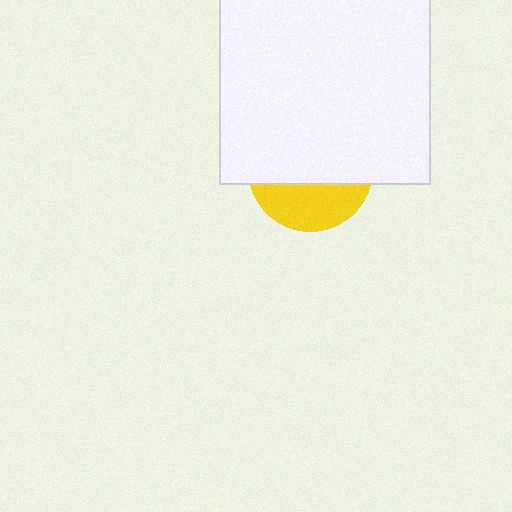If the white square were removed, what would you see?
You would see the complete yellow circle.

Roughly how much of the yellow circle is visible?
A small part of it is visible (roughly 34%).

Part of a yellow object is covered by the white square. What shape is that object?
It is a circle.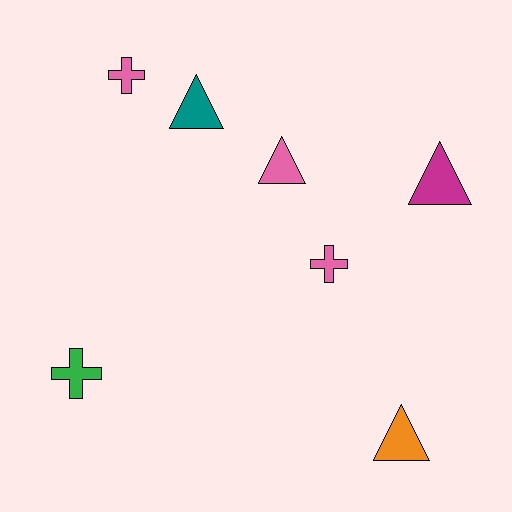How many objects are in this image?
There are 7 objects.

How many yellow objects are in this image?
There are no yellow objects.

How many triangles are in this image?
There are 4 triangles.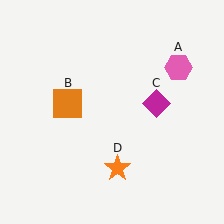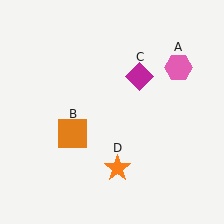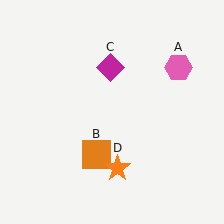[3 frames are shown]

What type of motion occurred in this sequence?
The orange square (object B), magenta diamond (object C) rotated counterclockwise around the center of the scene.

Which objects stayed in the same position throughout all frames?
Pink hexagon (object A) and orange star (object D) remained stationary.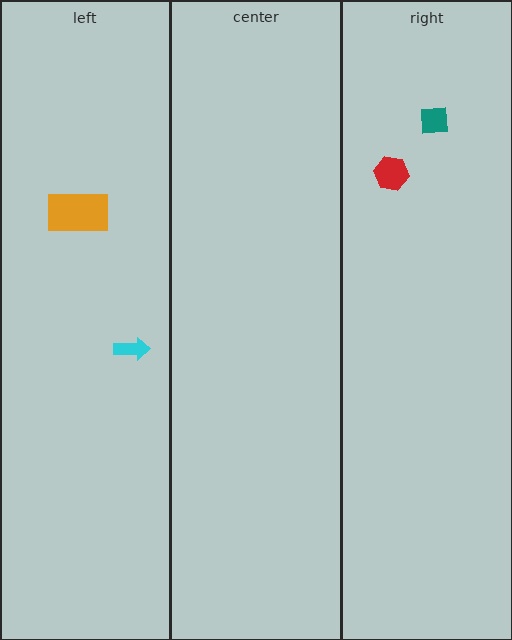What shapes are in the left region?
The orange rectangle, the cyan arrow.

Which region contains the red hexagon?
The right region.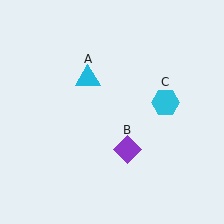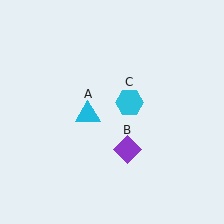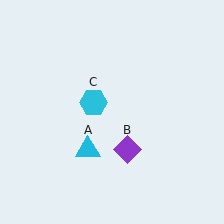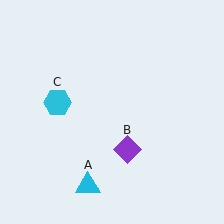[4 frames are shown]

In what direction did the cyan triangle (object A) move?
The cyan triangle (object A) moved down.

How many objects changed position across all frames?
2 objects changed position: cyan triangle (object A), cyan hexagon (object C).